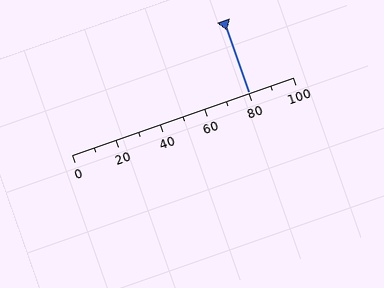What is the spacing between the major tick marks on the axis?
The major ticks are spaced 20 apart.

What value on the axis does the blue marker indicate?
The marker indicates approximately 80.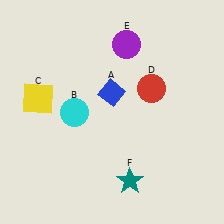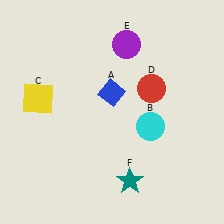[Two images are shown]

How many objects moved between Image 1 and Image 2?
1 object moved between the two images.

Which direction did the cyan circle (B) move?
The cyan circle (B) moved right.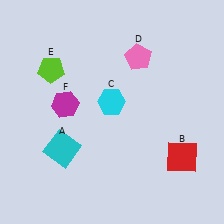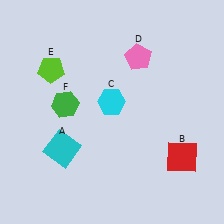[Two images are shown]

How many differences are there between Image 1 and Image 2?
There is 1 difference between the two images.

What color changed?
The hexagon (F) changed from magenta in Image 1 to green in Image 2.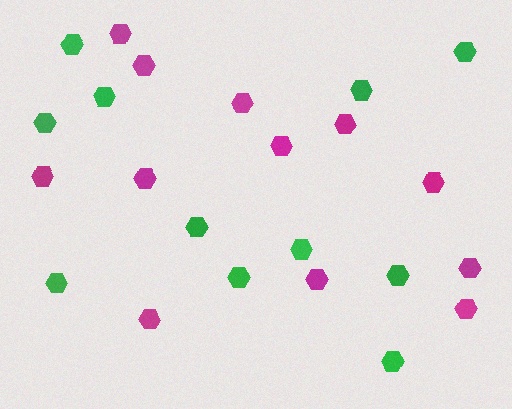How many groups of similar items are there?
There are 2 groups: one group of green hexagons (11) and one group of magenta hexagons (12).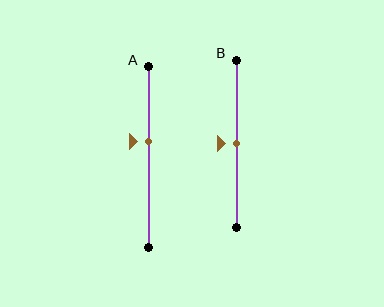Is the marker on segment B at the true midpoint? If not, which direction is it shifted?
Yes, the marker on segment B is at the true midpoint.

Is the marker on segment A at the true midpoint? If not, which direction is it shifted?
No, the marker on segment A is shifted upward by about 8% of the segment length.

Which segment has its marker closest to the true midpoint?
Segment B has its marker closest to the true midpoint.